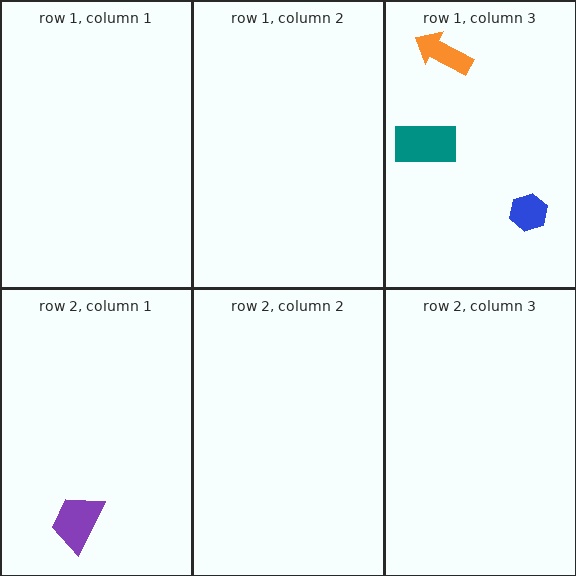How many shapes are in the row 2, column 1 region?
1.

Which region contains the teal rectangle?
The row 1, column 3 region.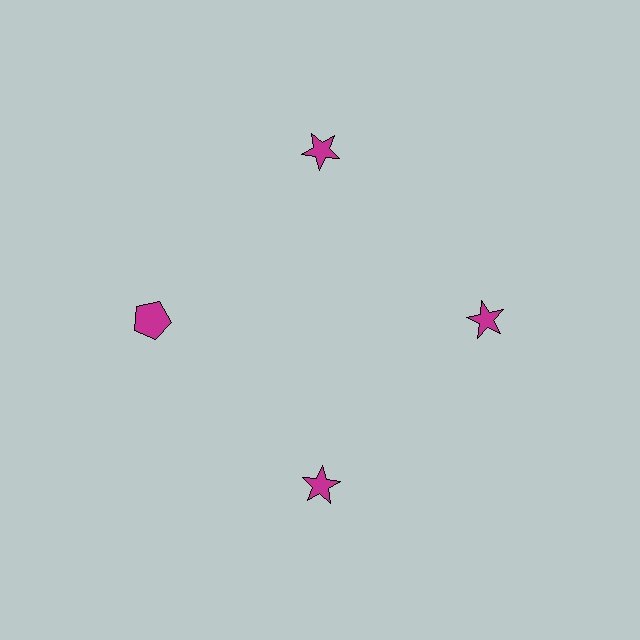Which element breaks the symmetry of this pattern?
The magenta pentagon at roughly the 9 o'clock position breaks the symmetry. All other shapes are magenta stars.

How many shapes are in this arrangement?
There are 4 shapes arranged in a ring pattern.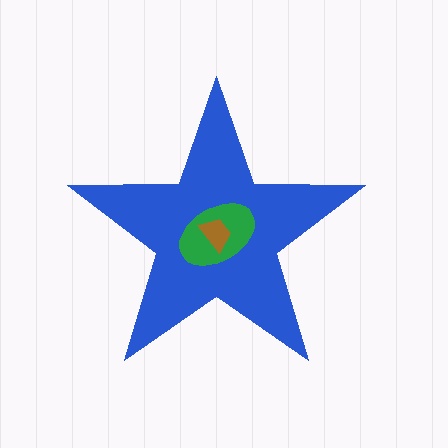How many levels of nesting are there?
3.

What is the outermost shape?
The blue star.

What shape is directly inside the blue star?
The green ellipse.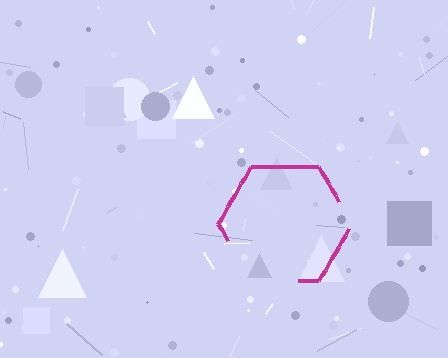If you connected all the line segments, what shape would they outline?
They would outline a hexagon.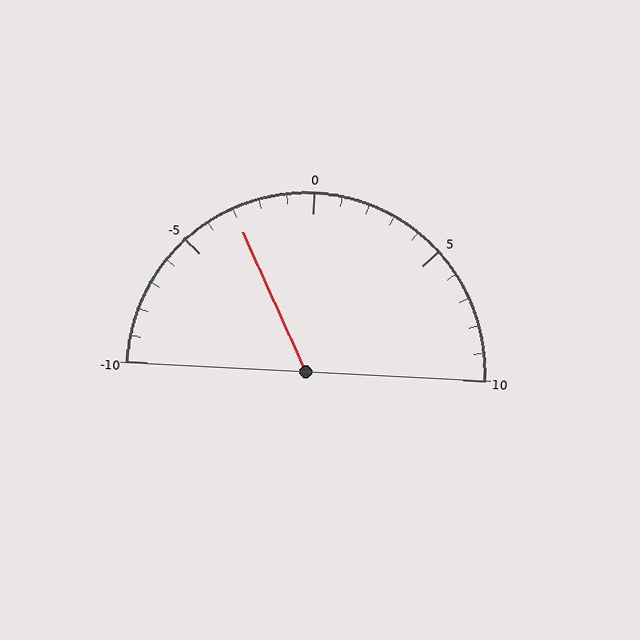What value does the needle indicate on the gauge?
The needle indicates approximately -3.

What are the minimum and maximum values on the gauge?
The gauge ranges from -10 to 10.